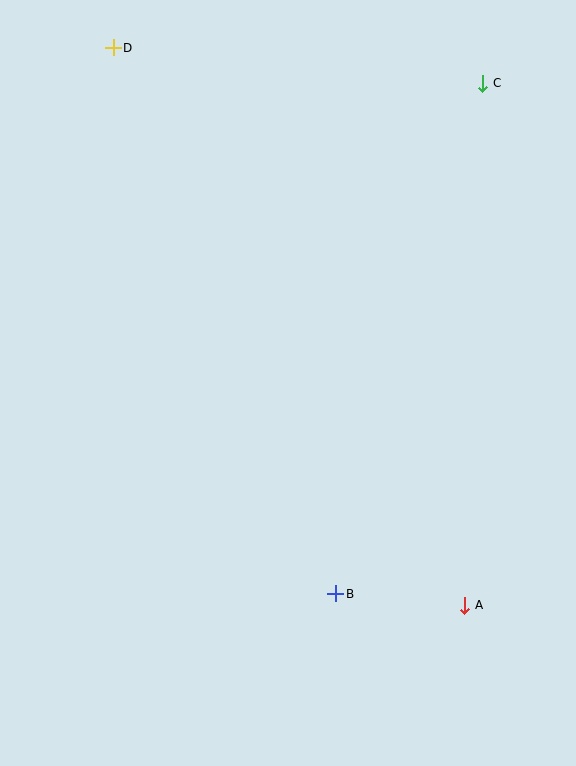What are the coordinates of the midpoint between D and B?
The midpoint between D and B is at (225, 321).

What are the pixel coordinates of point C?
Point C is at (483, 83).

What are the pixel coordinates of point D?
Point D is at (113, 48).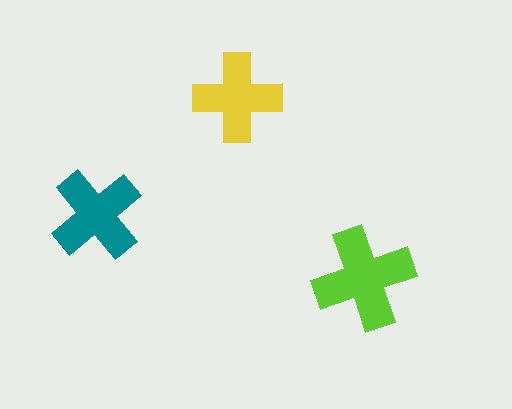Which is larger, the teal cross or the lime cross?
The lime one.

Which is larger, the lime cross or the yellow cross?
The lime one.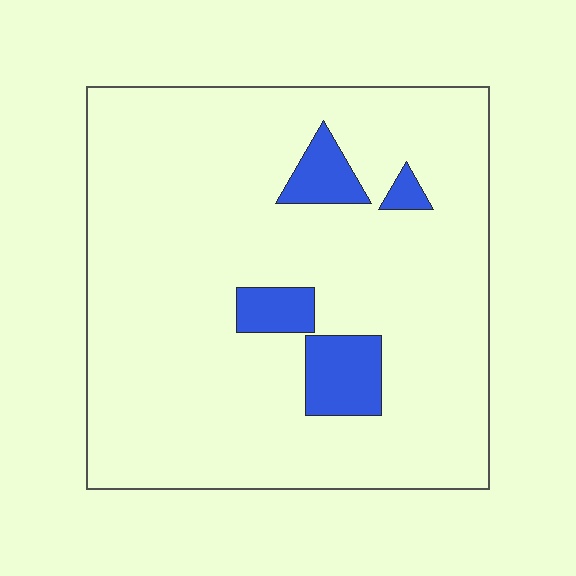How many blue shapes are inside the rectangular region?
4.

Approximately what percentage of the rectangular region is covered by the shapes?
Approximately 10%.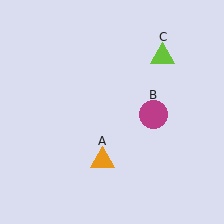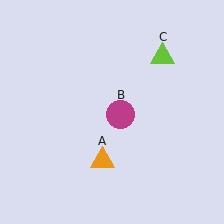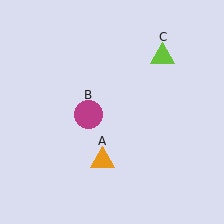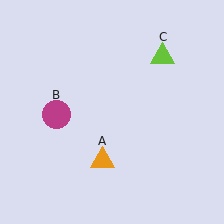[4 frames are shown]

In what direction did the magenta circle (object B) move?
The magenta circle (object B) moved left.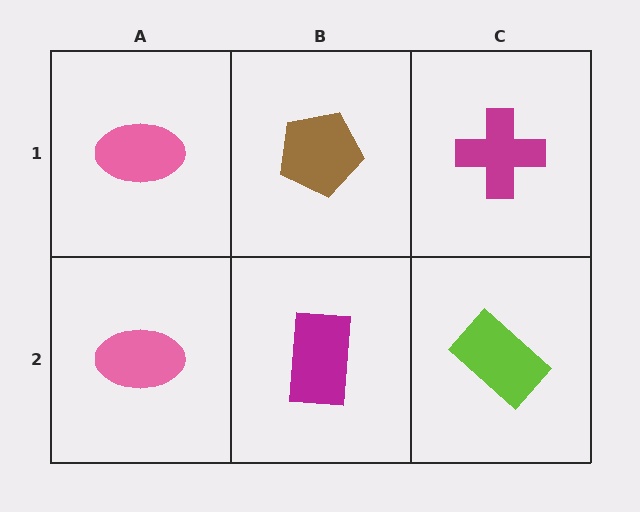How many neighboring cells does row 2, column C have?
2.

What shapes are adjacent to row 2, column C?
A magenta cross (row 1, column C), a magenta rectangle (row 2, column B).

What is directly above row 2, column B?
A brown pentagon.